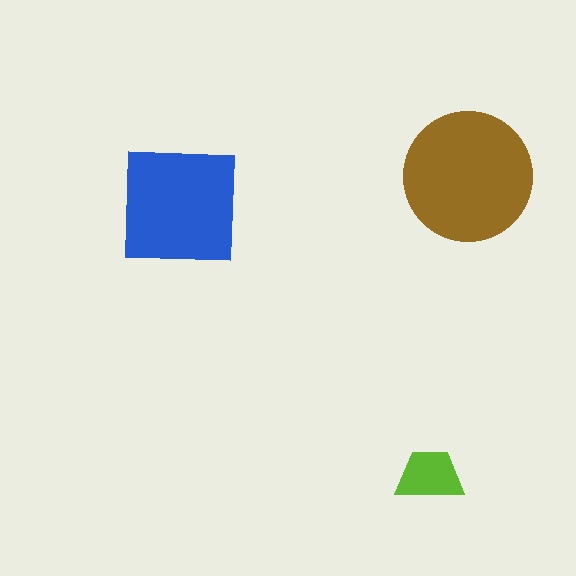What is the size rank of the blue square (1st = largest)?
2nd.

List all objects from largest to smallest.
The brown circle, the blue square, the lime trapezoid.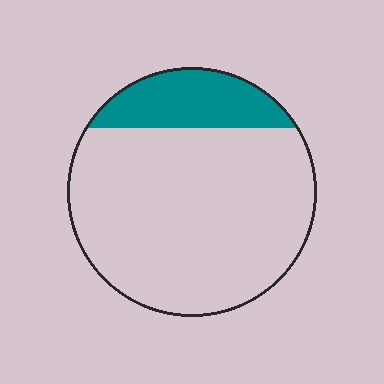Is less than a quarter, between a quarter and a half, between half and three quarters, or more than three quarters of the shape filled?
Less than a quarter.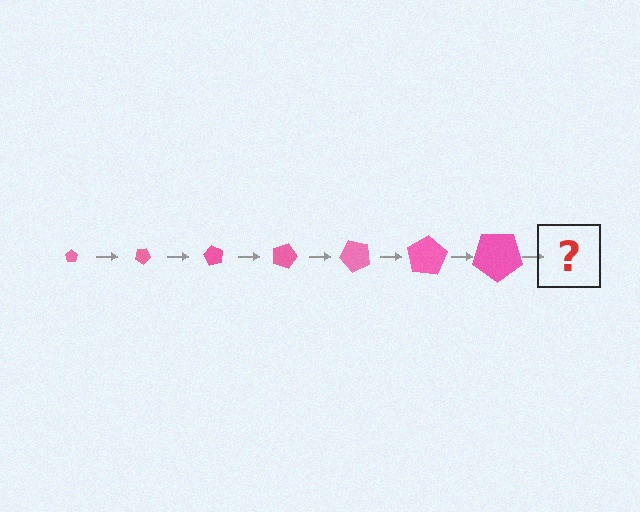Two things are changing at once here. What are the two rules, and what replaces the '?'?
The two rules are that the pentagon grows larger each step and it rotates 30 degrees each step. The '?' should be a pentagon, larger than the previous one and rotated 210 degrees from the start.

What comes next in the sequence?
The next element should be a pentagon, larger than the previous one and rotated 210 degrees from the start.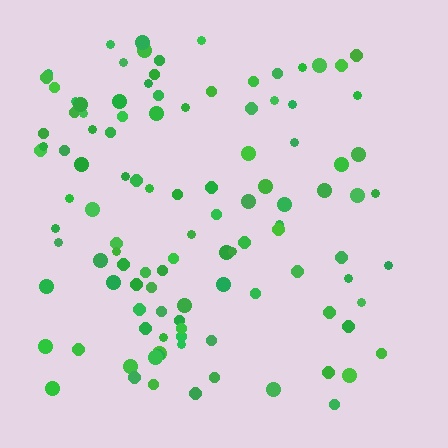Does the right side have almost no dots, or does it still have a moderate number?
Still a moderate number, just noticeably fewer than the left.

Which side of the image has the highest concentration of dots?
The left.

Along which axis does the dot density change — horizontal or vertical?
Horizontal.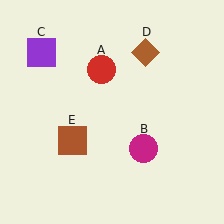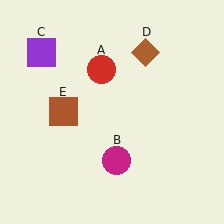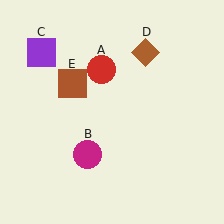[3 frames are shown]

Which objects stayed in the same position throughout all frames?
Red circle (object A) and purple square (object C) and brown diamond (object D) remained stationary.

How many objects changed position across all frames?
2 objects changed position: magenta circle (object B), brown square (object E).